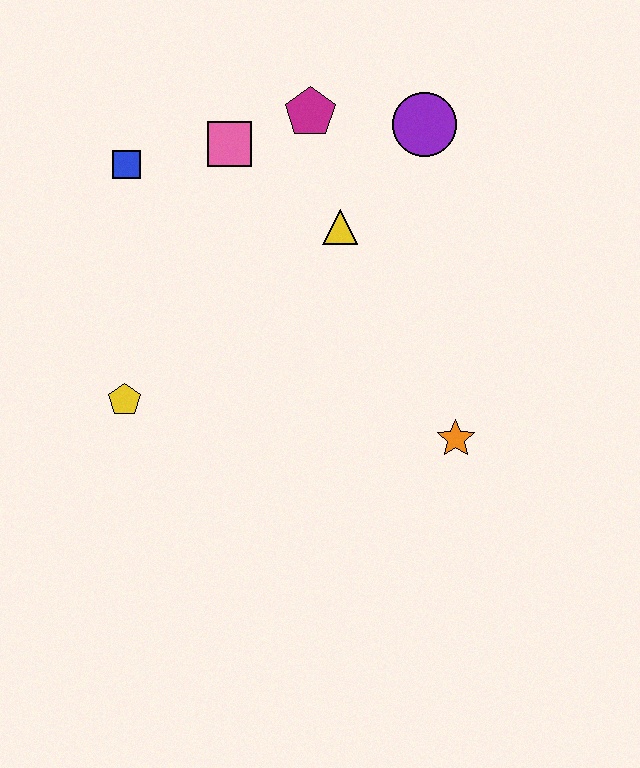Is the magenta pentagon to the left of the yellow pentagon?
No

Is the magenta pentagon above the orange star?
Yes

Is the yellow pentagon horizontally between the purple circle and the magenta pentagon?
No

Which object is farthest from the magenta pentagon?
The orange star is farthest from the magenta pentagon.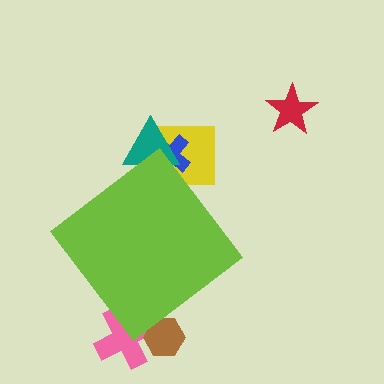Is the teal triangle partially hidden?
Yes, the teal triangle is partially hidden behind the lime diamond.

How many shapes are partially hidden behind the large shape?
5 shapes are partially hidden.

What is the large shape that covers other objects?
A lime diamond.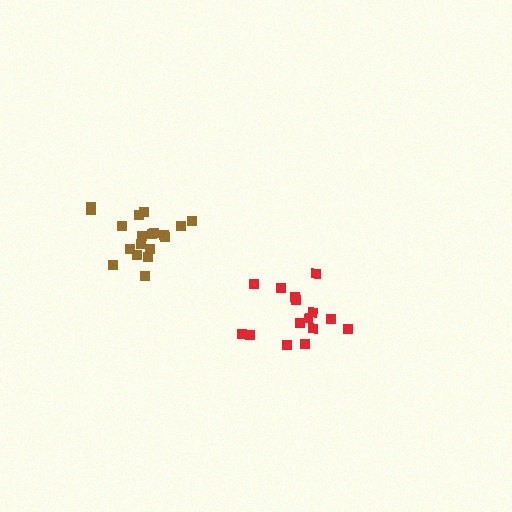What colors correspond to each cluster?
The clusters are colored: red, brown.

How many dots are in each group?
Group 1: 15 dots, Group 2: 19 dots (34 total).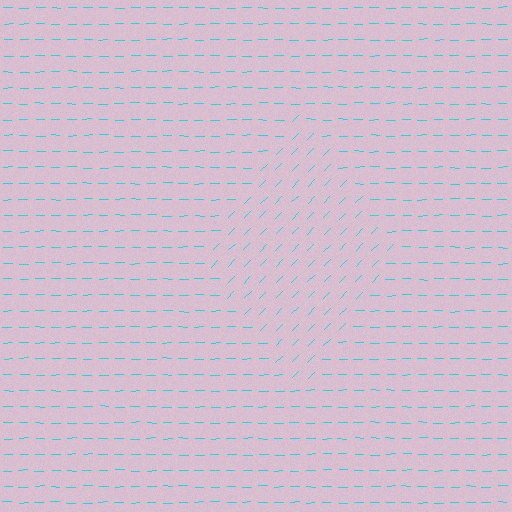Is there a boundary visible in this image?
Yes, there is a texture boundary formed by a change in line orientation.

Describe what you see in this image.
The image is filled with small cyan line segments. A diamond region in the image has lines oriented differently from the surrounding lines, creating a visible texture boundary.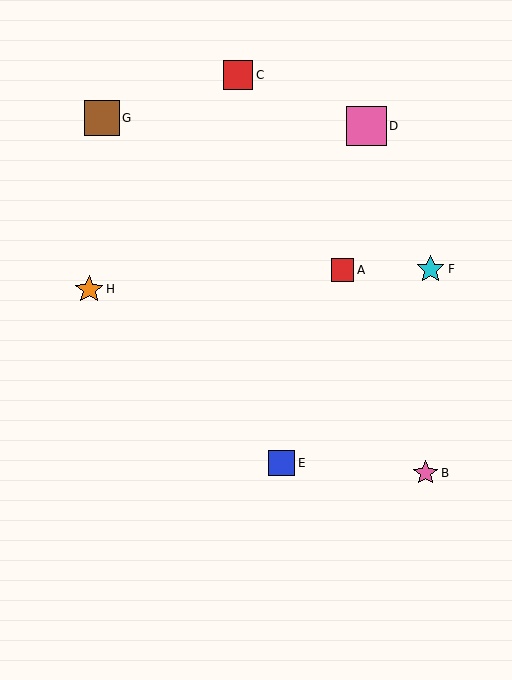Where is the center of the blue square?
The center of the blue square is at (282, 463).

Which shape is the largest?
The pink square (labeled D) is the largest.